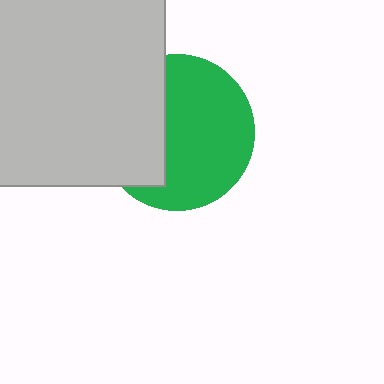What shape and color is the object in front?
The object in front is a light gray square.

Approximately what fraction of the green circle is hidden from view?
Roughly 37% of the green circle is hidden behind the light gray square.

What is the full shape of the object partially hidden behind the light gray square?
The partially hidden object is a green circle.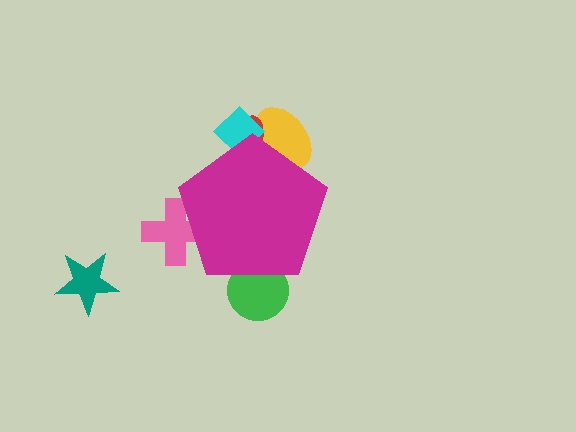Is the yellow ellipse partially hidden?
Yes, the yellow ellipse is partially hidden behind the magenta pentagon.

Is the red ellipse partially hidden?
Yes, the red ellipse is partially hidden behind the magenta pentagon.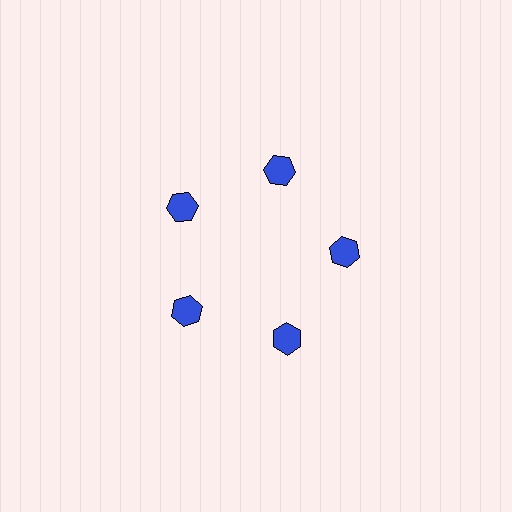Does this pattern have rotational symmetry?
Yes, this pattern has 5-fold rotational symmetry. It looks the same after rotating 72 degrees around the center.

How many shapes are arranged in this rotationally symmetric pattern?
There are 5 shapes, arranged in 5 groups of 1.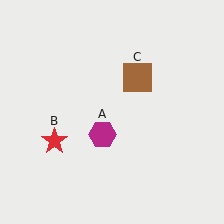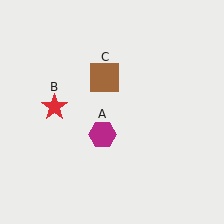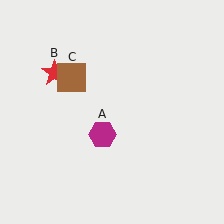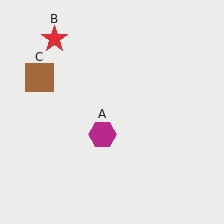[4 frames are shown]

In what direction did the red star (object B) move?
The red star (object B) moved up.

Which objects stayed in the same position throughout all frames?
Magenta hexagon (object A) remained stationary.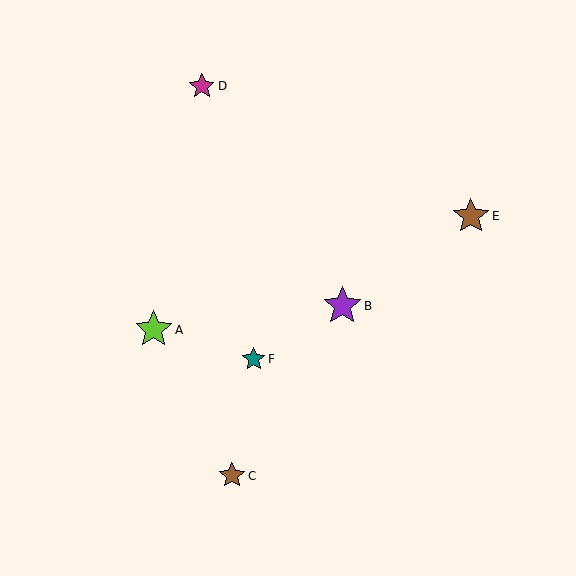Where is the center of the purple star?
The center of the purple star is at (342, 306).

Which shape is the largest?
The purple star (labeled B) is the largest.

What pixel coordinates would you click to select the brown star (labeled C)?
Click at (232, 476) to select the brown star C.